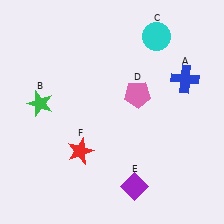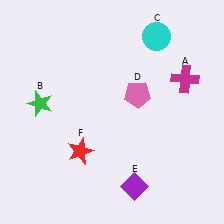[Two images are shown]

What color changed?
The cross (A) changed from blue in Image 1 to magenta in Image 2.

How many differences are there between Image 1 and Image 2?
There is 1 difference between the two images.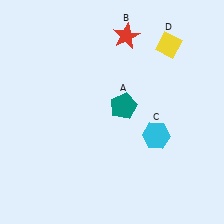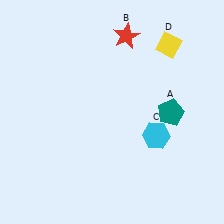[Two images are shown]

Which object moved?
The teal pentagon (A) moved right.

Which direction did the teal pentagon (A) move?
The teal pentagon (A) moved right.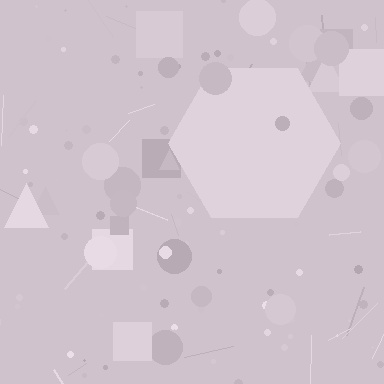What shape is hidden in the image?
A hexagon is hidden in the image.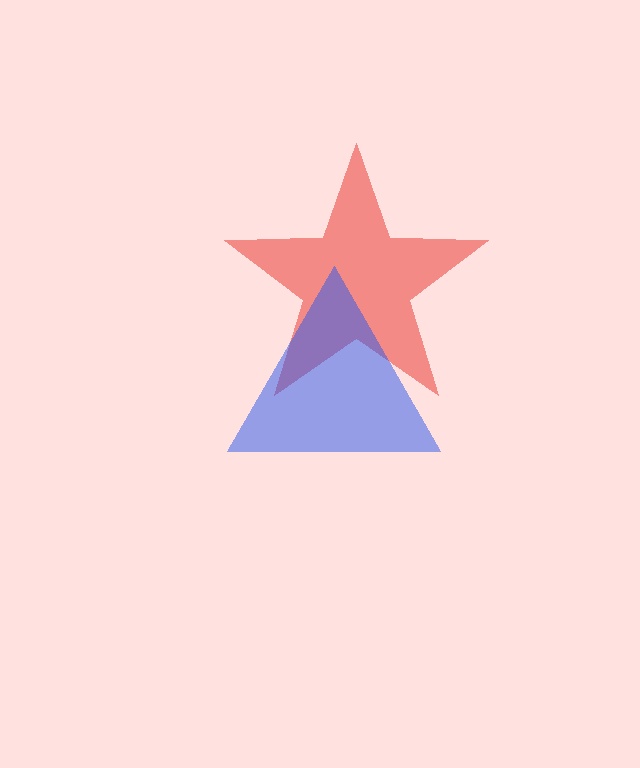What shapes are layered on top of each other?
The layered shapes are: a red star, a blue triangle.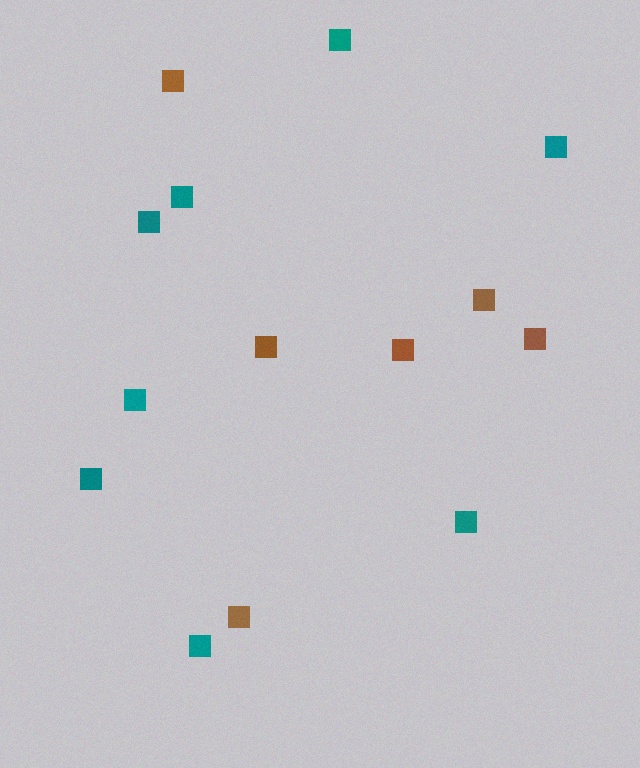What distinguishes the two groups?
There are 2 groups: one group of brown squares (6) and one group of teal squares (8).